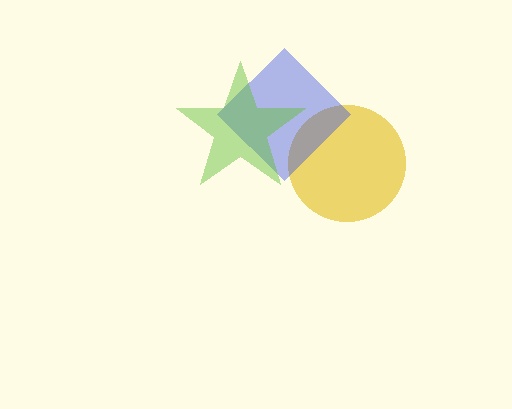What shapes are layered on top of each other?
The layered shapes are: a yellow circle, a blue diamond, a lime star.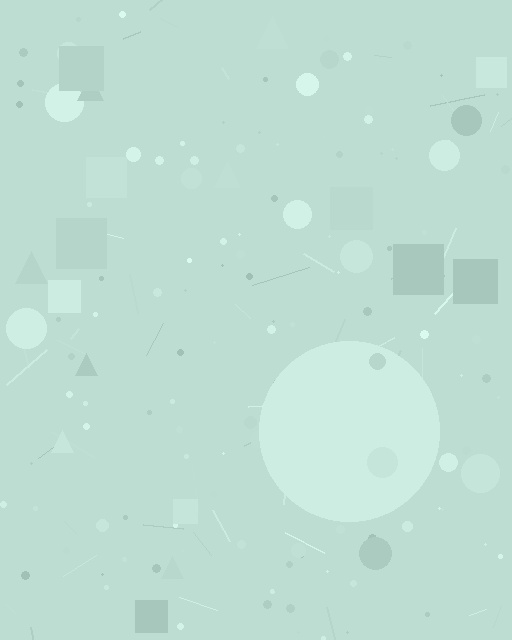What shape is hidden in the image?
A circle is hidden in the image.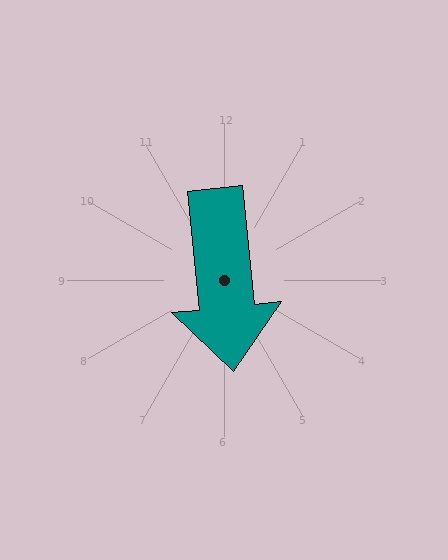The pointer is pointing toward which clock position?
Roughly 6 o'clock.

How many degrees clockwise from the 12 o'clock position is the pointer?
Approximately 174 degrees.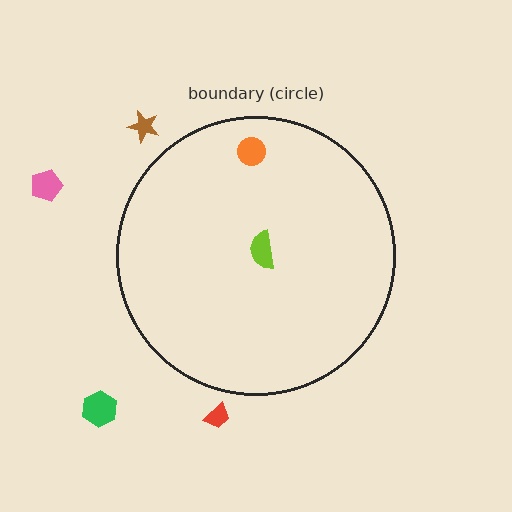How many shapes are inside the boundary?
2 inside, 4 outside.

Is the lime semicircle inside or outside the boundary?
Inside.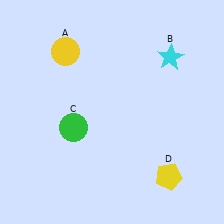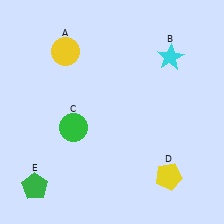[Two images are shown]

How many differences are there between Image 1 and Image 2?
There is 1 difference between the two images.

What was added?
A green pentagon (E) was added in Image 2.